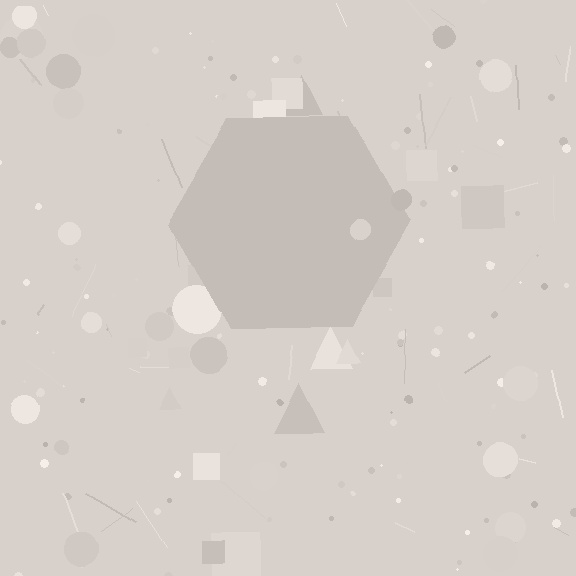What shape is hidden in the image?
A hexagon is hidden in the image.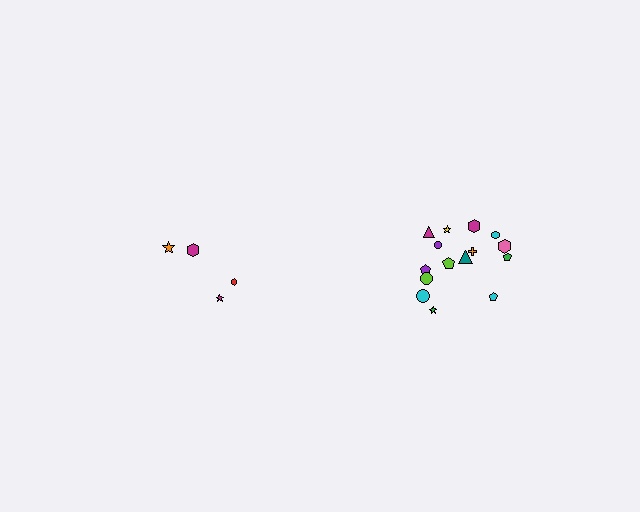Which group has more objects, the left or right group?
The right group.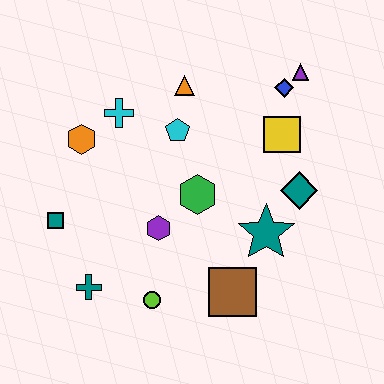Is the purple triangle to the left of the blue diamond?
No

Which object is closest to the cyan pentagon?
The orange triangle is closest to the cyan pentagon.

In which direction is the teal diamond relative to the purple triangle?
The teal diamond is below the purple triangle.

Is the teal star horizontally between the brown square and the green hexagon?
No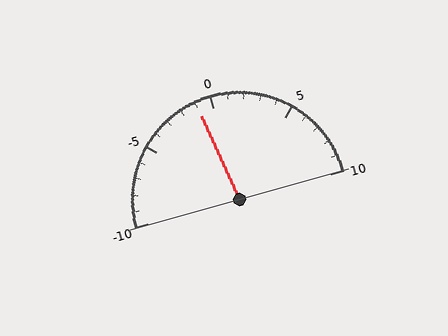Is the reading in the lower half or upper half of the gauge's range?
The reading is in the lower half of the range (-10 to 10).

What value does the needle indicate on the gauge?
The needle indicates approximately -1.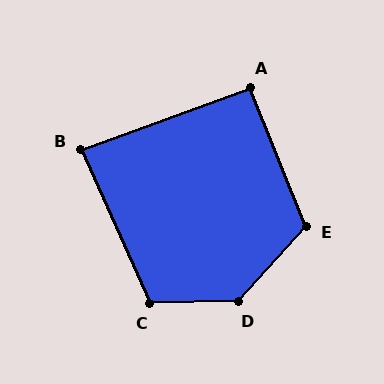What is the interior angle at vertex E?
Approximately 116 degrees (obtuse).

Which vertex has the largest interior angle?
D, at approximately 133 degrees.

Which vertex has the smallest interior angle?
B, at approximately 86 degrees.